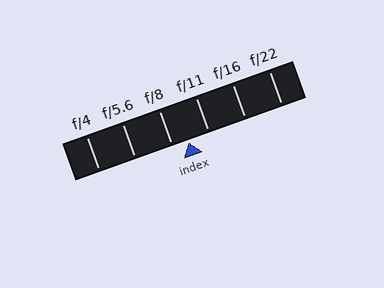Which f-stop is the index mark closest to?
The index mark is closest to f/8.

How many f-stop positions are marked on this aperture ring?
There are 6 f-stop positions marked.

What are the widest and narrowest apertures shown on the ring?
The widest aperture shown is f/4 and the narrowest is f/22.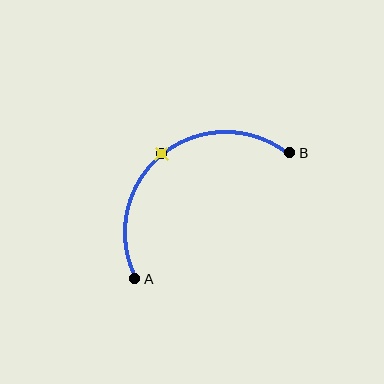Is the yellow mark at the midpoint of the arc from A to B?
Yes. The yellow mark lies on the arc at equal arc-length from both A and B — it is the arc midpoint.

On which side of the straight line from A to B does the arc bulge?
The arc bulges above and to the left of the straight line connecting A and B.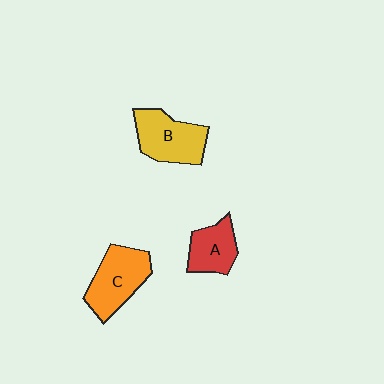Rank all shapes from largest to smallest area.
From largest to smallest: C (orange), B (yellow), A (red).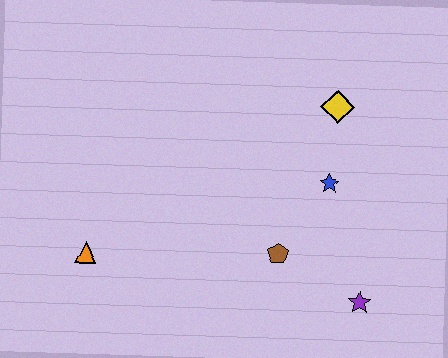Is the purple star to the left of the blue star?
No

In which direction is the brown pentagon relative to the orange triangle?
The brown pentagon is to the right of the orange triangle.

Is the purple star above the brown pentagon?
No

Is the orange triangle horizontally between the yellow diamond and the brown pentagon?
No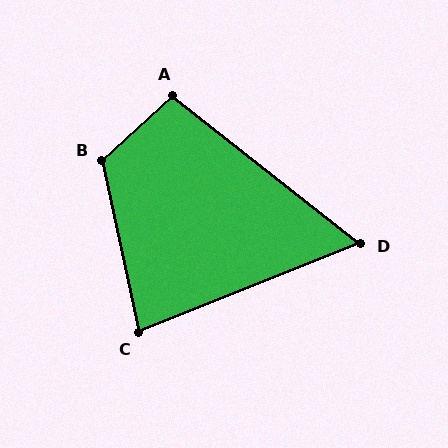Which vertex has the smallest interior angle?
D, at approximately 60 degrees.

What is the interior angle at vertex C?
Approximately 80 degrees (acute).